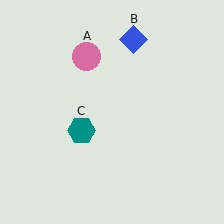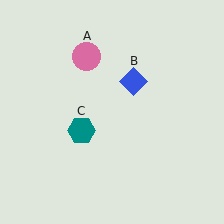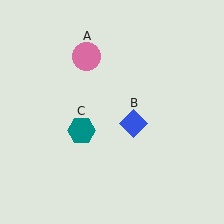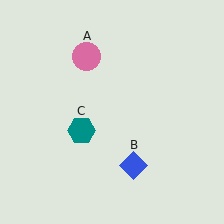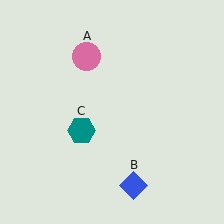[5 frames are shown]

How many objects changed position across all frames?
1 object changed position: blue diamond (object B).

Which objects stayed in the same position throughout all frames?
Pink circle (object A) and teal hexagon (object C) remained stationary.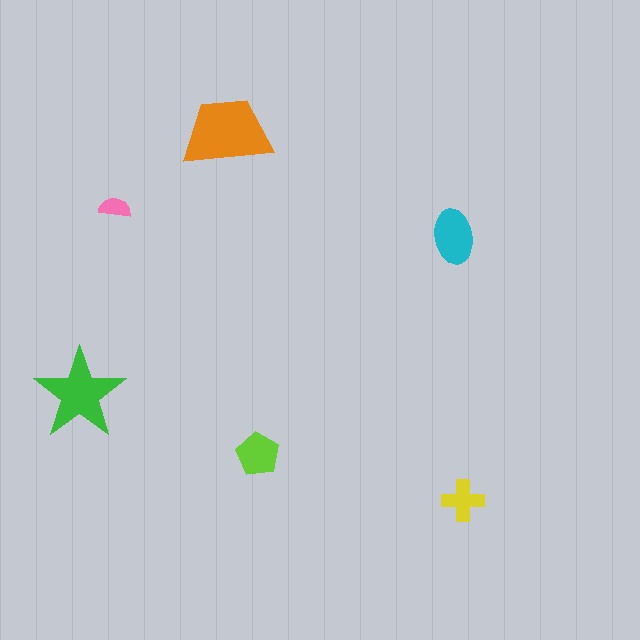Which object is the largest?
The orange trapezoid.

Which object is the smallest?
The pink semicircle.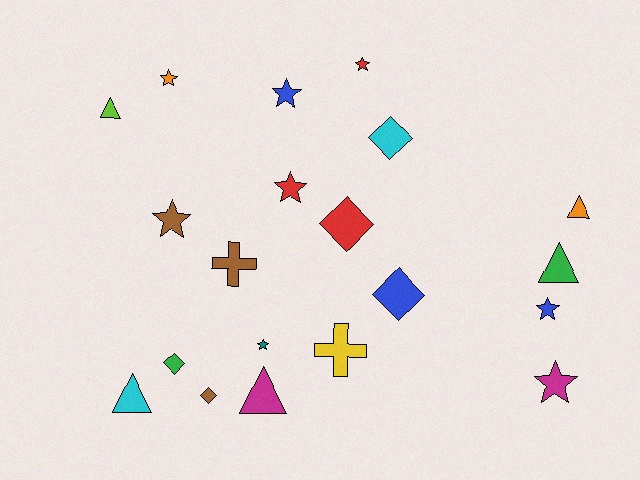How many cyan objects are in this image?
There are 2 cyan objects.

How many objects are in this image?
There are 20 objects.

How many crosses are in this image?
There are 2 crosses.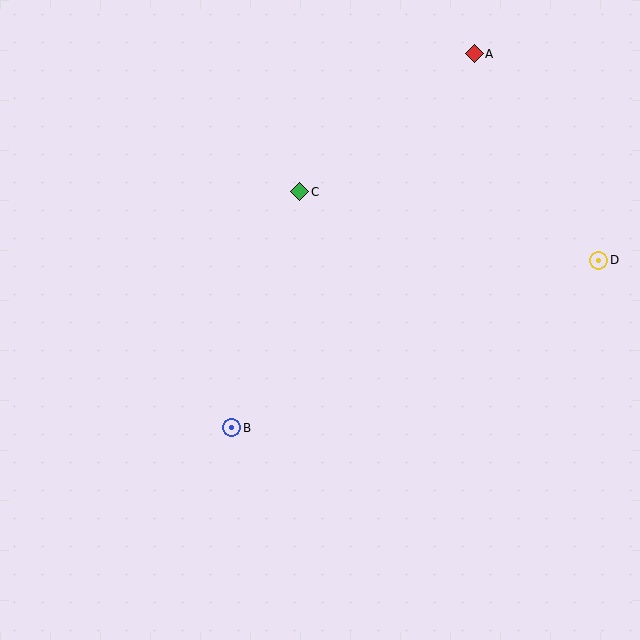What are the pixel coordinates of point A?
Point A is at (474, 54).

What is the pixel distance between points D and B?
The distance between D and B is 404 pixels.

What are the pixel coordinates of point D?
Point D is at (599, 260).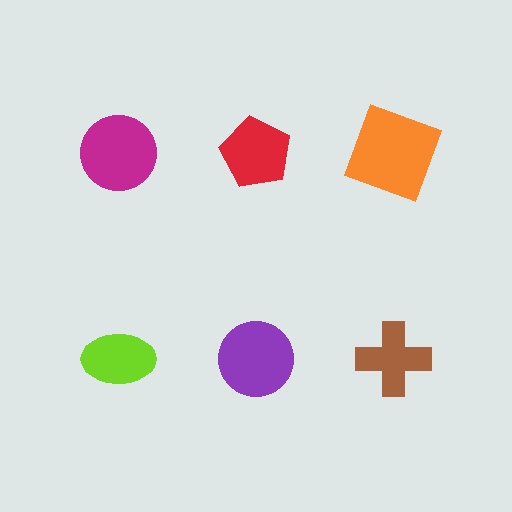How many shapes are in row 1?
3 shapes.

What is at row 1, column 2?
A red pentagon.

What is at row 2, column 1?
A lime ellipse.